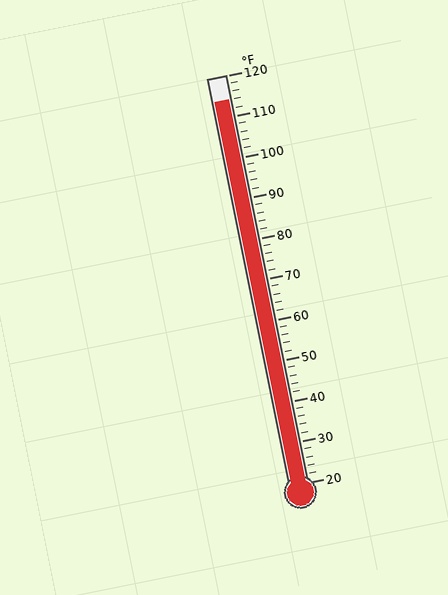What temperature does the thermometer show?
The thermometer shows approximately 114°F.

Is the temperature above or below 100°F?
The temperature is above 100°F.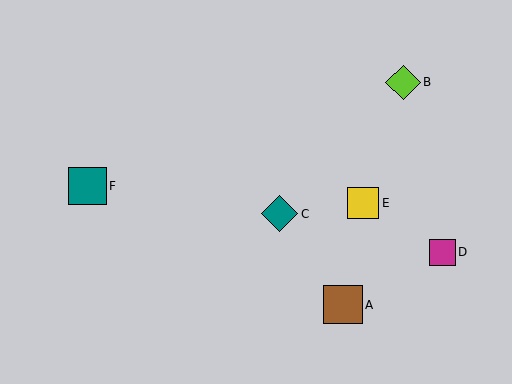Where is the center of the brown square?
The center of the brown square is at (343, 305).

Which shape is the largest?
The brown square (labeled A) is the largest.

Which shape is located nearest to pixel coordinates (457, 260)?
The magenta square (labeled D) at (442, 252) is nearest to that location.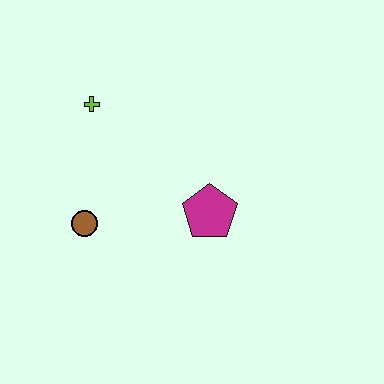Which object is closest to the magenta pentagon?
The brown circle is closest to the magenta pentagon.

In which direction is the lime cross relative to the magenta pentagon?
The lime cross is to the left of the magenta pentagon.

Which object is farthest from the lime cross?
The magenta pentagon is farthest from the lime cross.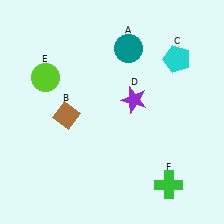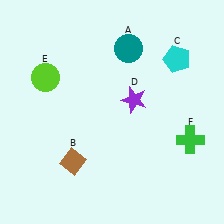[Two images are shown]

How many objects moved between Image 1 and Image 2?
2 objects moved between the two images.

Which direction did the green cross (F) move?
The green cross (F) moved up.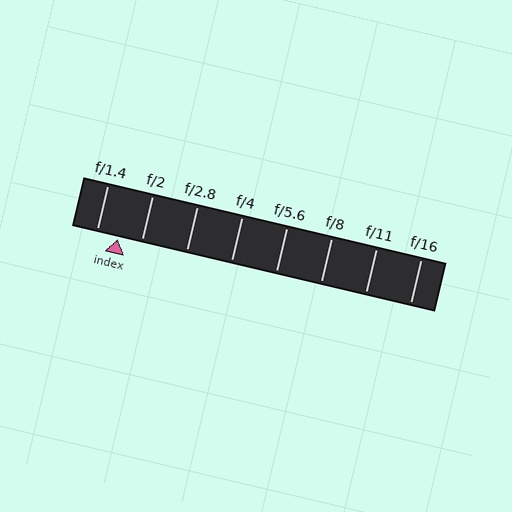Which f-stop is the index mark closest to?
The index mark is closest to f/1.4.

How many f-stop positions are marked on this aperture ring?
There are 8 f-stop positions marked.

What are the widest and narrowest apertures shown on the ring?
The widest aperture shown is f/1.4 and the narrowest is f/16.